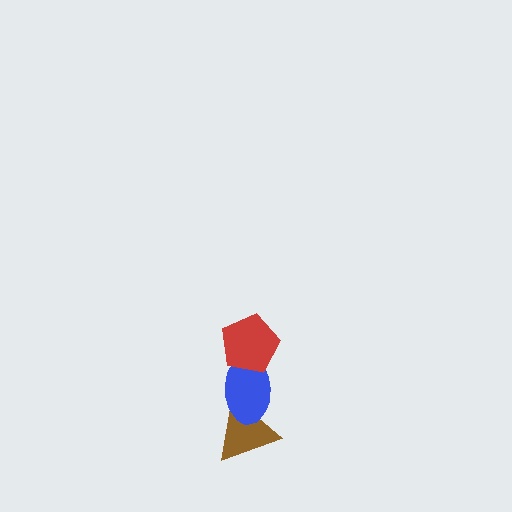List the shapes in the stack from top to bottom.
From top to bottom: the red pentagon, the blue ellipse, the brown triangle.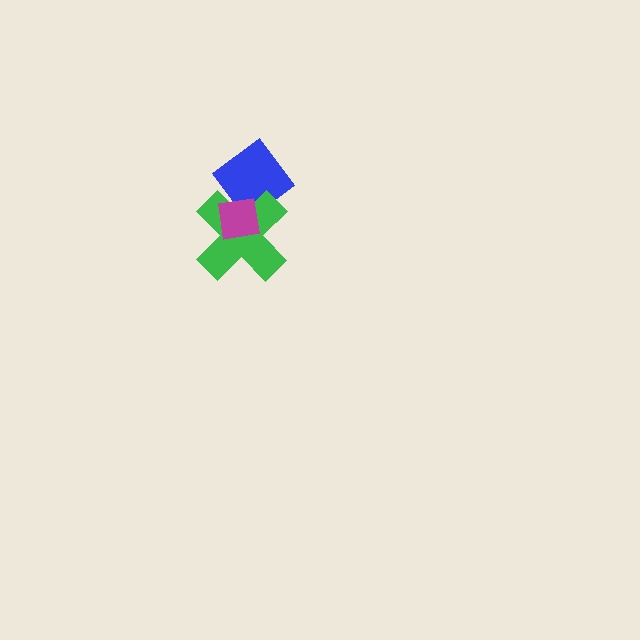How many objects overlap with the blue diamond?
2 objects overlap with the blue diamond.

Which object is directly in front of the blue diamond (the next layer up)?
The green cross is directly in front of the blue diamond.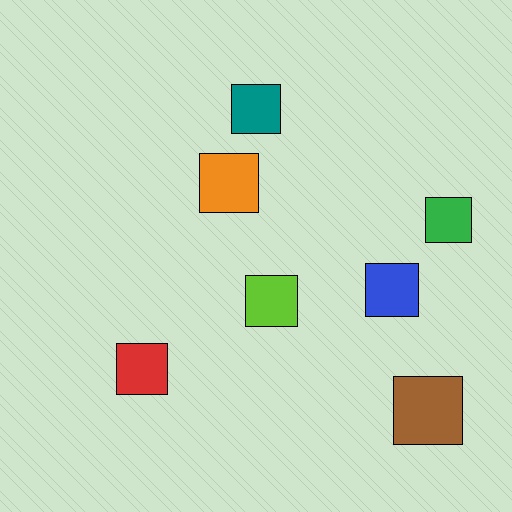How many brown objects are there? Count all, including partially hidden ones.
There is 1 brown object.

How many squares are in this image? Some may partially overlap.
There are 7 squares.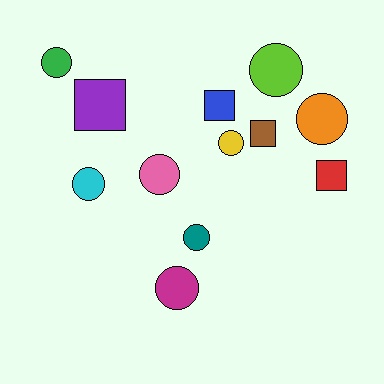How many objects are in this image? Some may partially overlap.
There are 12 objects.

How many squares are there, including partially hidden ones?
There are 4 squares.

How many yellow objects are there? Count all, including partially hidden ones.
There is 1 yellow object.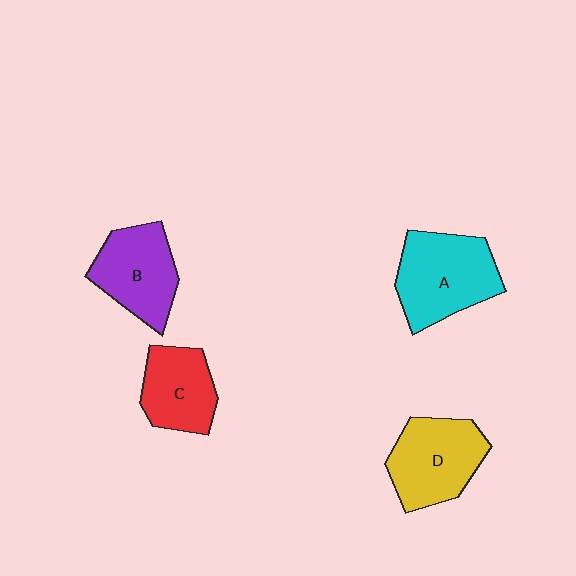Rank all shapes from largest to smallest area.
From largest to smallest: A (cyan), D (yellow), B (purple), C (red).